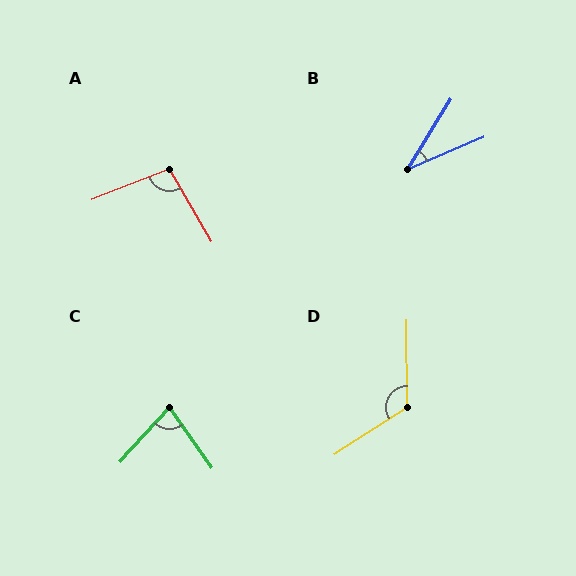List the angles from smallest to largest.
B (36°), C (78°), A (99°), D (123°).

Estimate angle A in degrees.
Approximately 99 degrees.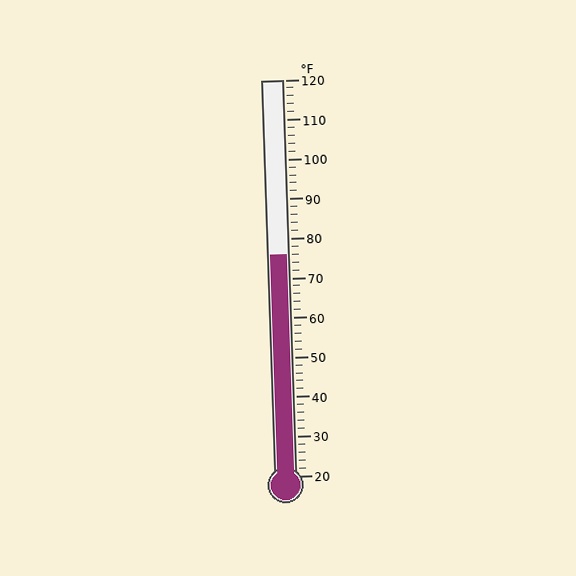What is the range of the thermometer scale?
The thermometer scale ranges from 20°F to 120°F.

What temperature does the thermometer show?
The thermometer shows approximately 76°F.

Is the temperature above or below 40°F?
The temperature is above 40°F.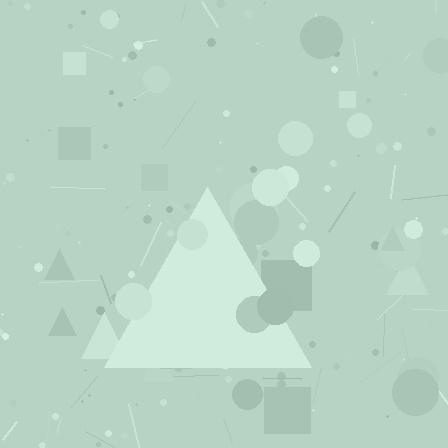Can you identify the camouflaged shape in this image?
The camouflaged shape is a triangle.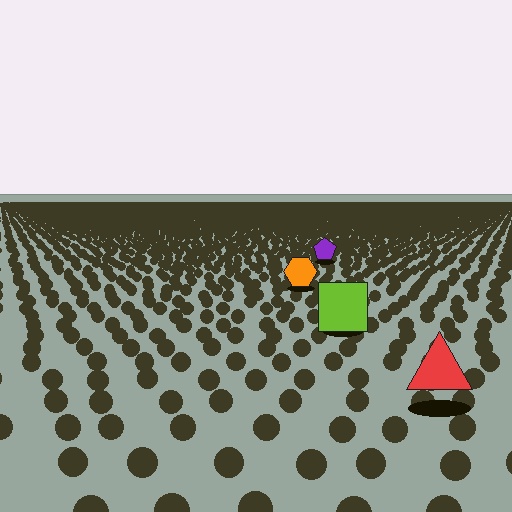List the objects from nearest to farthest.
From nearest to farthest: the red triangle, the lime square, the orange hexagon, the purple pentagon.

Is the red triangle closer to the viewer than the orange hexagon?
Yes. The red triangle is closer — you can tell from the texture gradient: the ground texture is coarser near it.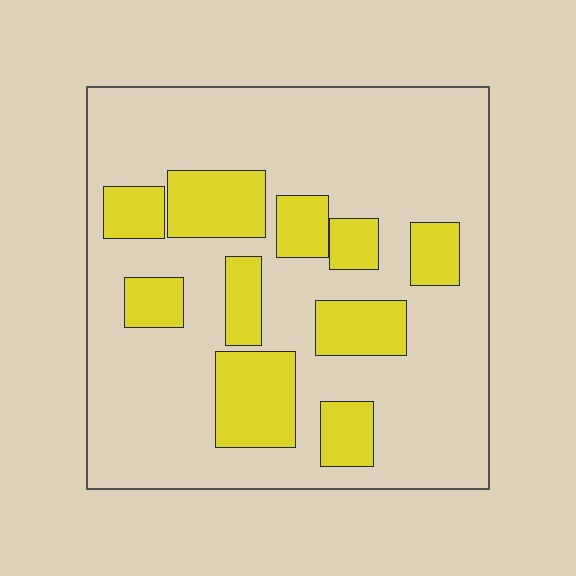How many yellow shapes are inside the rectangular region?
10.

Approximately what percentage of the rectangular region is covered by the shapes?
Approximately 25%.